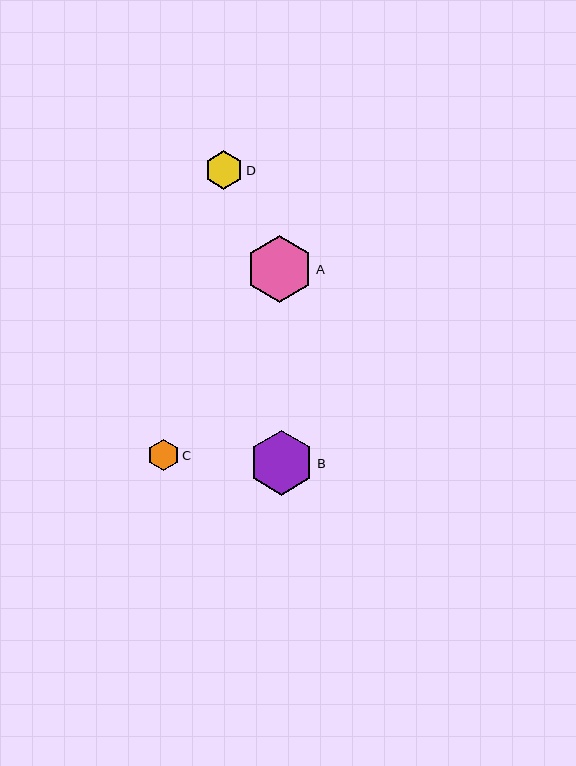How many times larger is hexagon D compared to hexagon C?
Hexagon D is approximately 1.2 times the size of hexagon C.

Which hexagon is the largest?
Hexagon A is the largest with a size of approximately 67 pixels.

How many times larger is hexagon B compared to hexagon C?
Hexagon B is approximately 2.1 times the size of hexagon C.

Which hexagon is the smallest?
Hexagon C is the smallest with a size of approximately 32 pixels.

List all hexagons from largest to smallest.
From largest to smallest: A, B, D, C.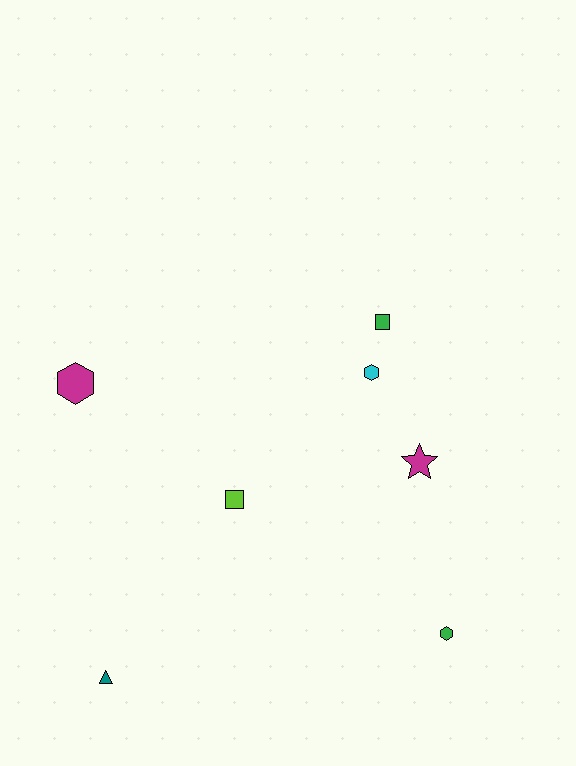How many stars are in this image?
There is 1 star.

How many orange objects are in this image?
There are no orange objects.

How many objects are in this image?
There are 7 objects.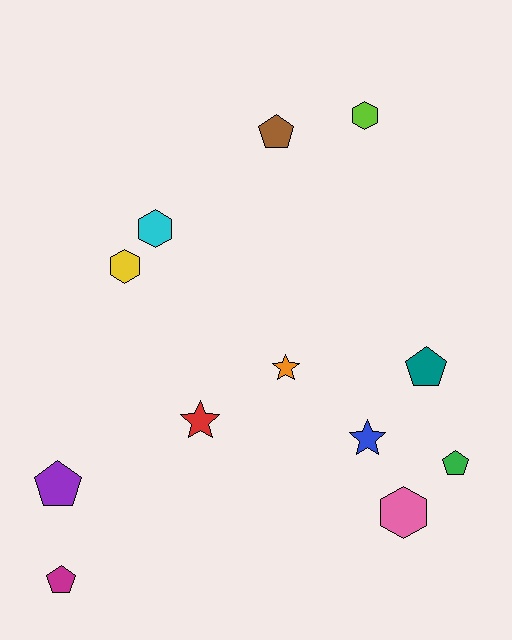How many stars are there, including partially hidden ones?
There are 3 stars.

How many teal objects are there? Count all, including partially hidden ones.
There is 1 teal object.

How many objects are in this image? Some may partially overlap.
There are 12 objects.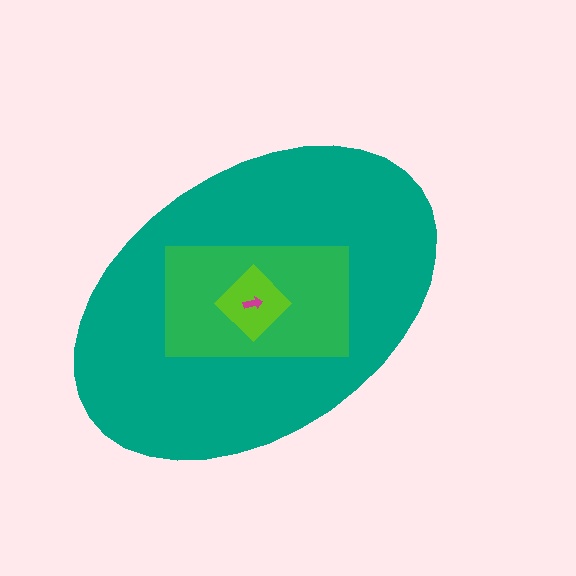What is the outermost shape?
The teal ellipse.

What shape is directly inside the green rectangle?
The lime diamond.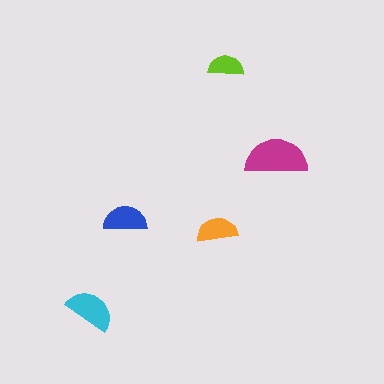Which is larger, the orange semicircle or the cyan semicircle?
The cyan one.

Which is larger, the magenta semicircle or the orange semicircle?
The magenta one.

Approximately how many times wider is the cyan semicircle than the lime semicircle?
About 1.5 times wider.